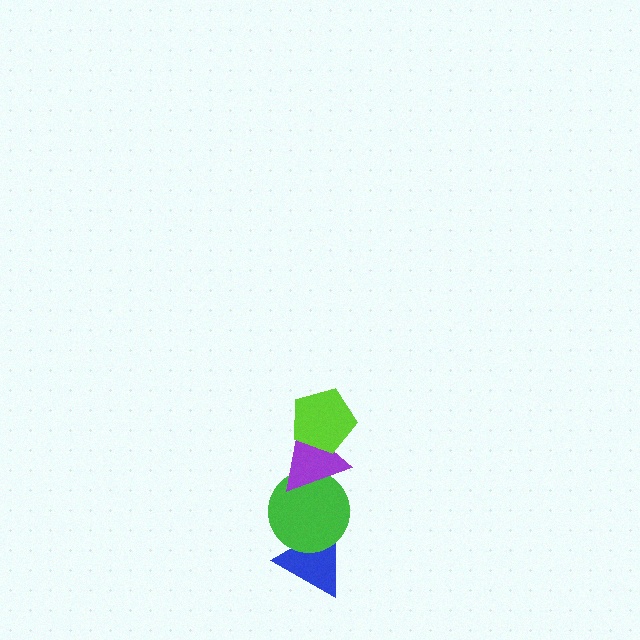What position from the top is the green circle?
The green circle is 3rd from the top.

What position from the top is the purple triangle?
The purple triangle is 2nd from the top.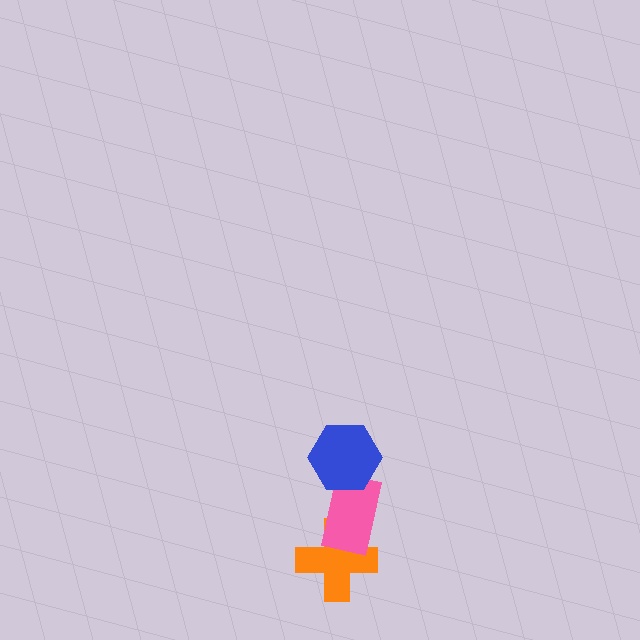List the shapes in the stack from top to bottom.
From top to bottom: the blue hexagon, the pink rectangle, the orange cross.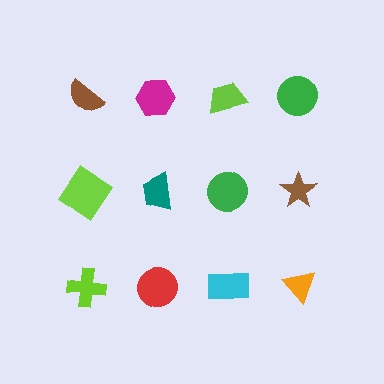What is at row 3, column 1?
A lime cross.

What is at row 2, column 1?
A lime diamond.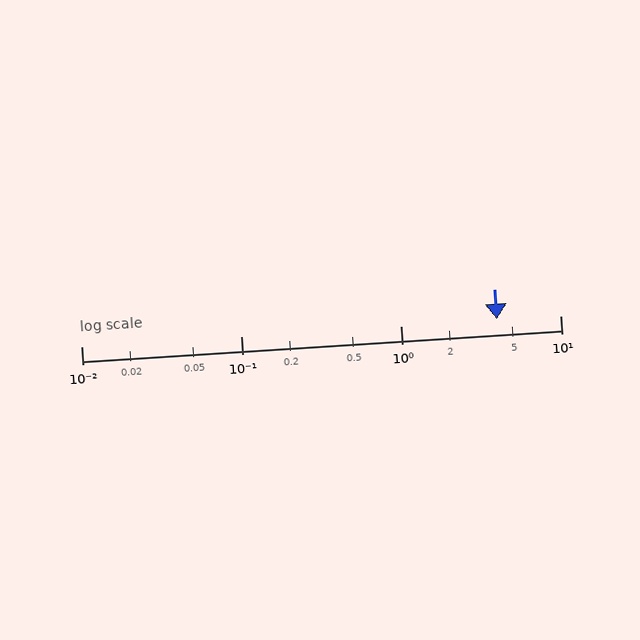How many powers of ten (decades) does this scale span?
The scale spans 3 decades, from 0.01 to 10.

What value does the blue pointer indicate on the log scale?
The pointer indicates approximately 4.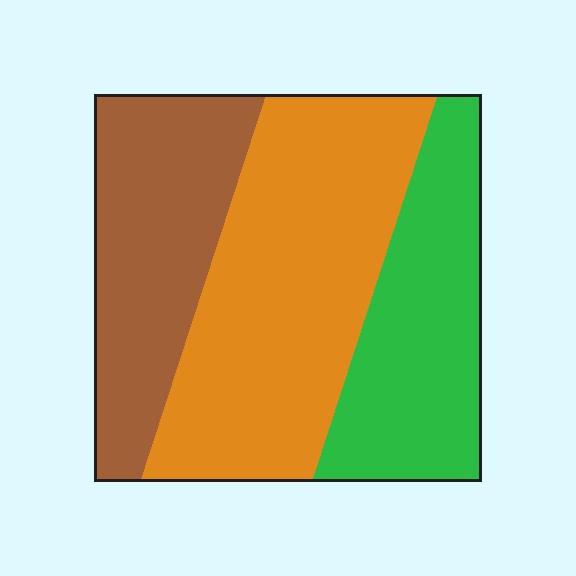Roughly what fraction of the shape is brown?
Brown takes up between a sixth and a third of the shape.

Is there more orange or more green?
Orange.